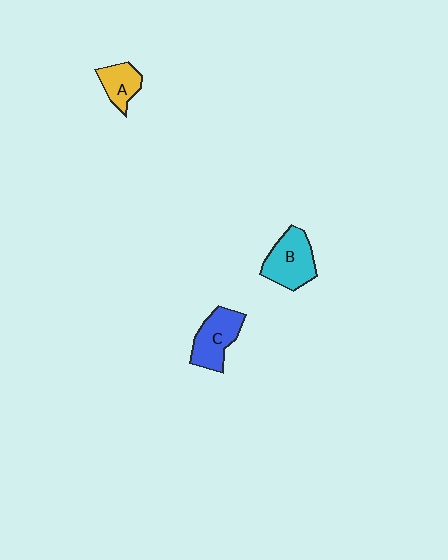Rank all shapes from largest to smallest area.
From largest to smallest: B (cyan), C (blue), A (yellow).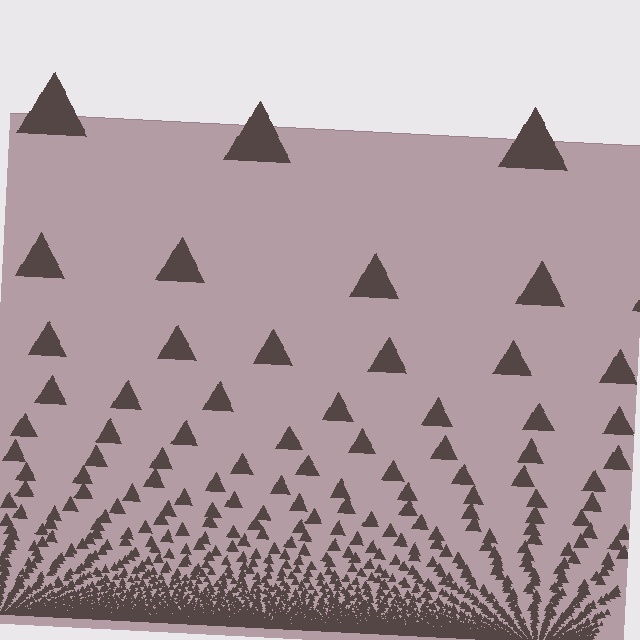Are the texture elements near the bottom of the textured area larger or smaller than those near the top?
Smaller. The gradient is inverted — elements near the bottom are smaller and denser.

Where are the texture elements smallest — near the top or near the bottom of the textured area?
Near the bottom.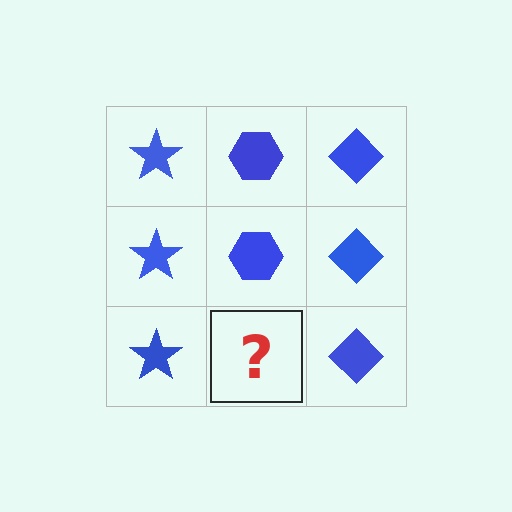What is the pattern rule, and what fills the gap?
The rule is that each column has a consistent shape. The gap should be filled with a blue hexagon.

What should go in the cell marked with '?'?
The missing cell should contain a blue hexagon.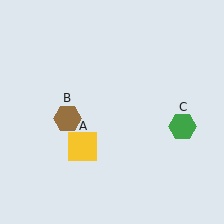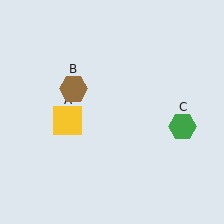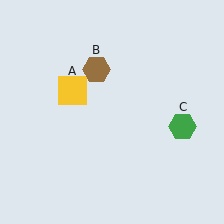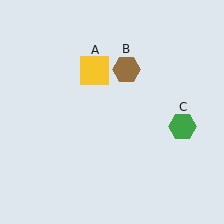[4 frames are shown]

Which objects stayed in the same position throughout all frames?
Green hexagon (object C) remained stationary.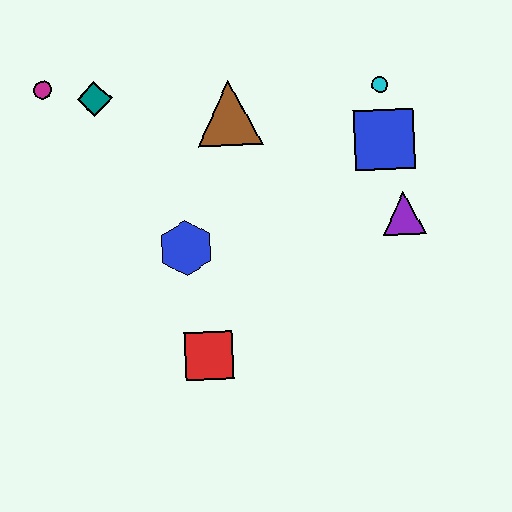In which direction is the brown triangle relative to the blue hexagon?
The brown triangle is above the blue hexagon.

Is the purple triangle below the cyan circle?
Yes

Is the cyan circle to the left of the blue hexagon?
No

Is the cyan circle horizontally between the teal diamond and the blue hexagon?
No